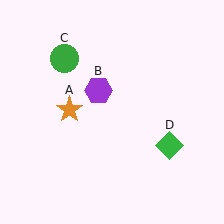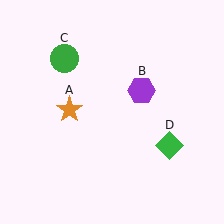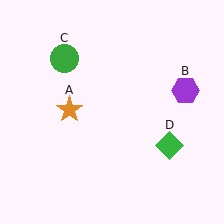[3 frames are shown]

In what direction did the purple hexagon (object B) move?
The purple hexagon (object B) moved right.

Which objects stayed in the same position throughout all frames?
Orange star (object A) and green circle (object C) and green diamond (object D) remained stationary.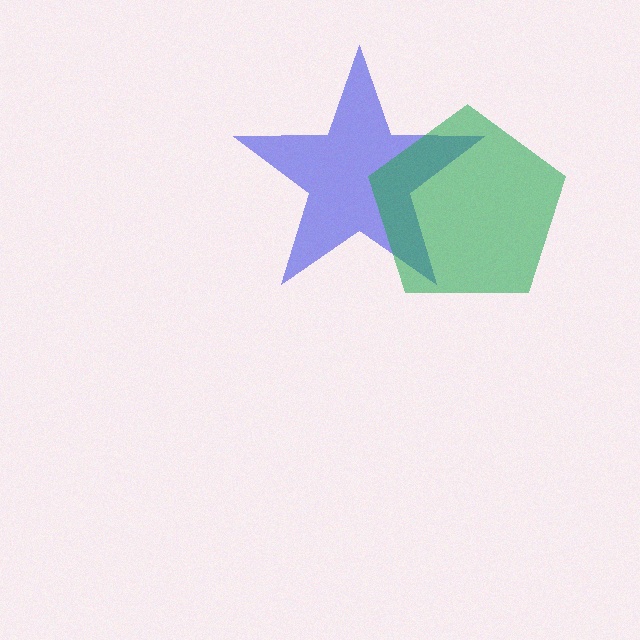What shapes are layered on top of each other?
The layered shapes are: a blue star, a green pentagon.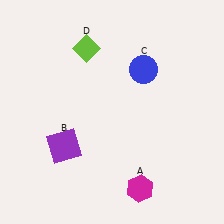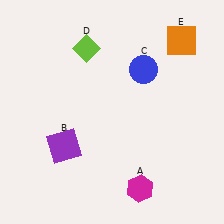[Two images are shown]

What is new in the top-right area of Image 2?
An orange square (E) was added in the top-right area of Image 2.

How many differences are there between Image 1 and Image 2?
There is 1 difference between the two images.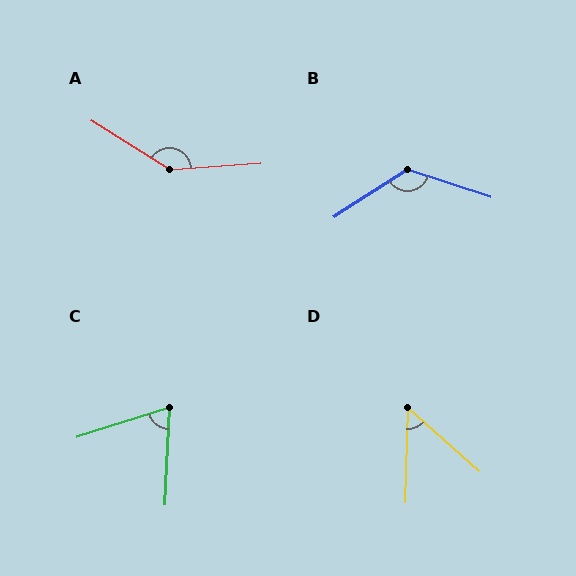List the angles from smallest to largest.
D (50°), C (70°), B (129°), A (144°).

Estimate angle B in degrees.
Approximately 129 degrees.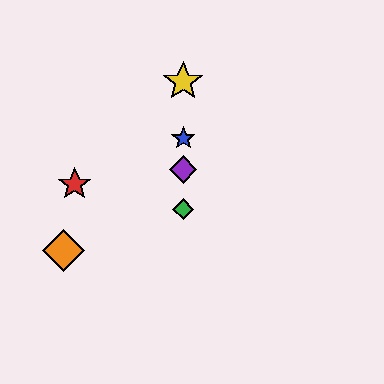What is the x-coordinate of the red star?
The red star is at x≈75.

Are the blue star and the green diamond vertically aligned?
Yes, both are at x≈183.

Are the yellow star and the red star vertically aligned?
No, the yellow star is at x≈183 and the red star is at x≈75.